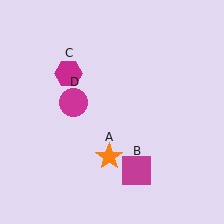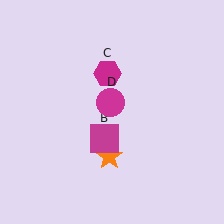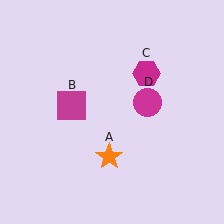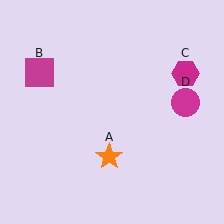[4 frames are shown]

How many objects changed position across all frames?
3 objects changed position: magenta square (object B), magenta hexagon (object C), magenta circle (object D).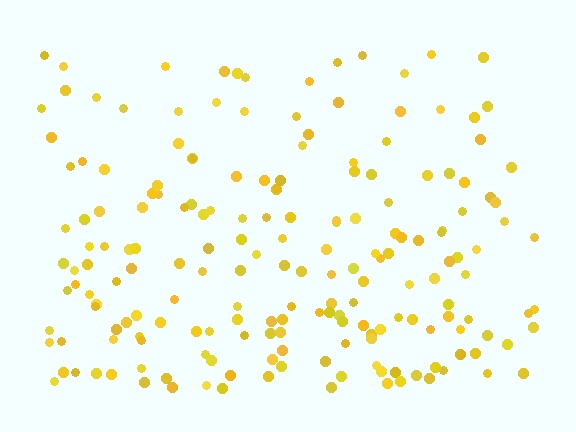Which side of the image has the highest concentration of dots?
The bottom.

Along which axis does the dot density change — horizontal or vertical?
Vertical.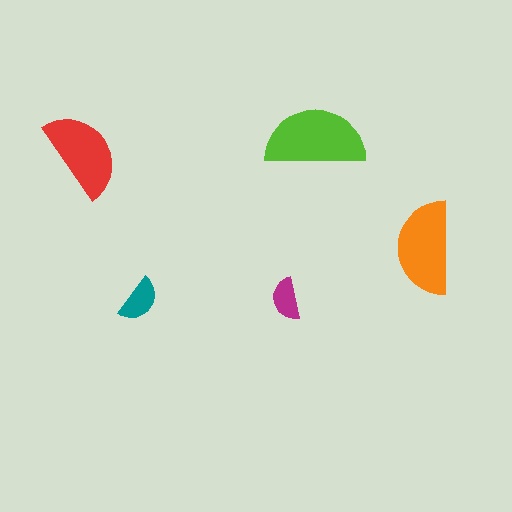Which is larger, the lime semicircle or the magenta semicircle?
The lime one.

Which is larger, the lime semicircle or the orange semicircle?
The lime one.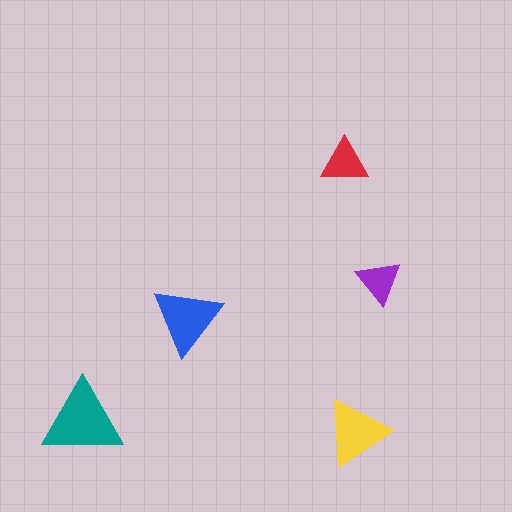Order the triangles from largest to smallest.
the teal one, the blue one, the yellow one, the red one, the purple one.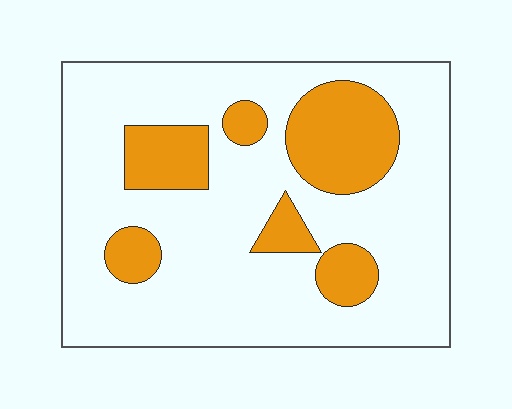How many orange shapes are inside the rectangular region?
6.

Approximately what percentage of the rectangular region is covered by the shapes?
Approximately 25%.